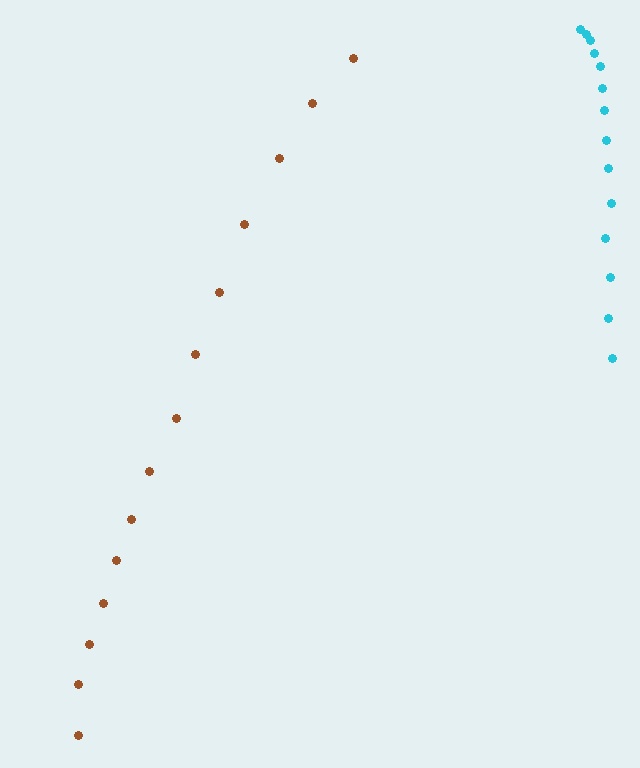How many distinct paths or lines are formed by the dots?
There are 2 distinct paths.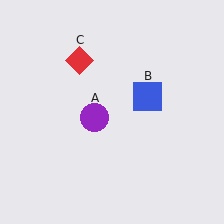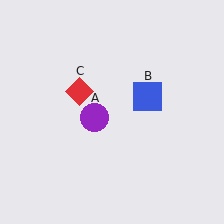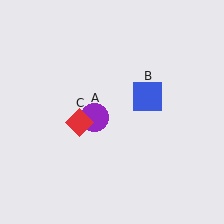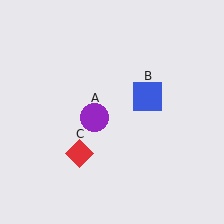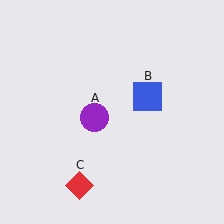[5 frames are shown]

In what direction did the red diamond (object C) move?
The red diamond (object C) moved down.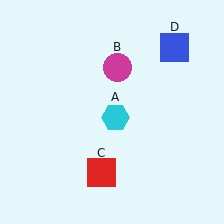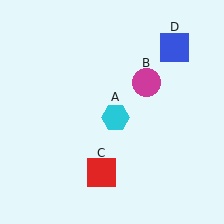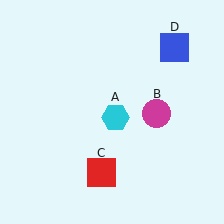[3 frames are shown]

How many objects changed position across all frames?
1 object changed position: magenta circle (object B).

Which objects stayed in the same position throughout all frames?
Cyan hexagon (object A) and red square (object C) and blue square (object D) remained stationary.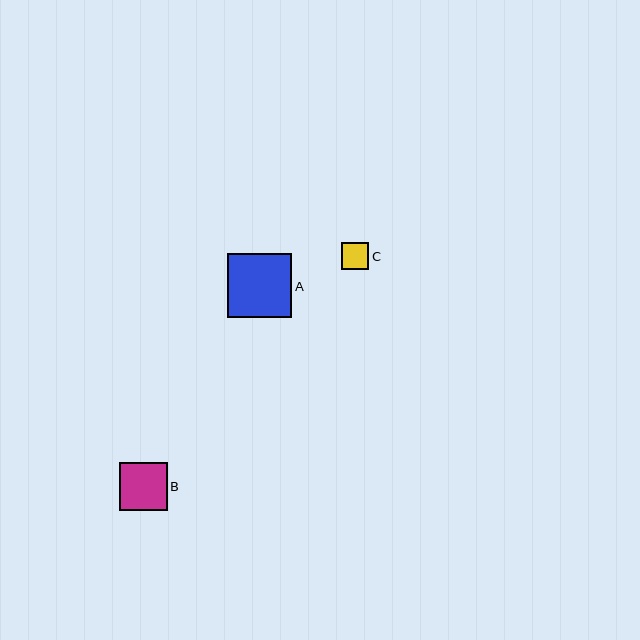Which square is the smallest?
Square C is the smallest with a size of approximately 27 pixels.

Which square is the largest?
Square A is the largest with a size of approximately 64 pixels.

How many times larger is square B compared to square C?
Square B is approximately 1.8 times the size of square C.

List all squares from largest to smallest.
From largest to smallest: A, B, C.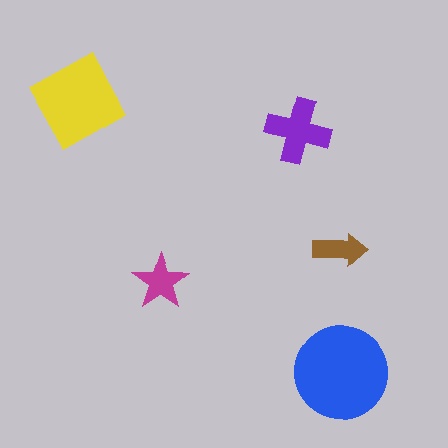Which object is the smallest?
The brown arrow.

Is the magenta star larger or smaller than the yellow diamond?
Smaller.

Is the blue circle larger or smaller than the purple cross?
Larger.